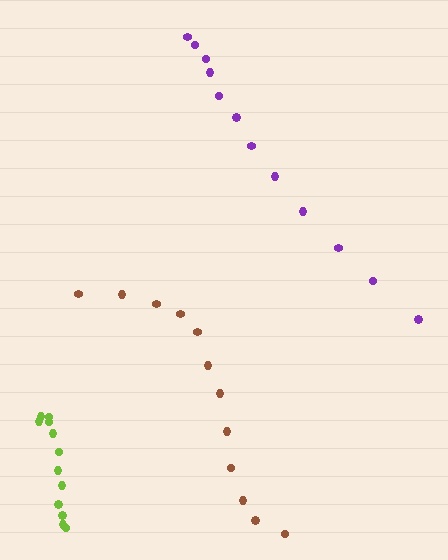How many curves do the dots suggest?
There are 3 distinct paths.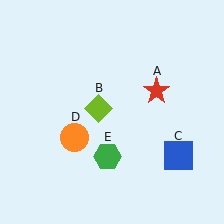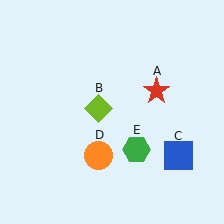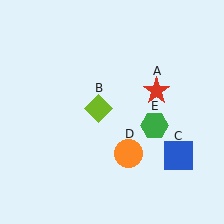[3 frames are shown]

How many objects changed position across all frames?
2 objects changed position: orange circle (object D), green hexagon (object E).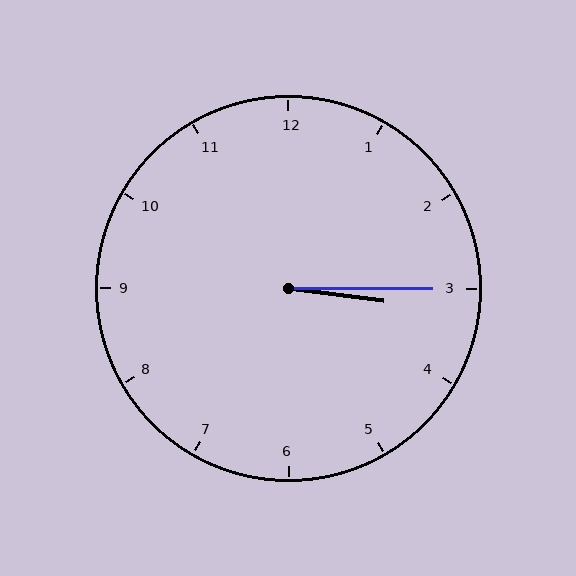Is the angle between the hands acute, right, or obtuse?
It is acute.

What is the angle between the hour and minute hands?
Approximately 8 degrees.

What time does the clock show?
3:15.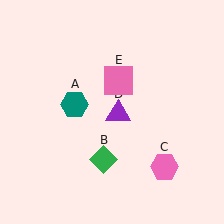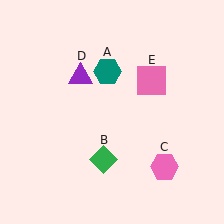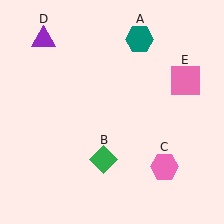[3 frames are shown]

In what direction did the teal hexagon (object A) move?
The teal hexagon (object A) moved up and to the right.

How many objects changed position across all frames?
3 objects changed position: teal hexagon (object A), purple triangle (object D), pink square (object E).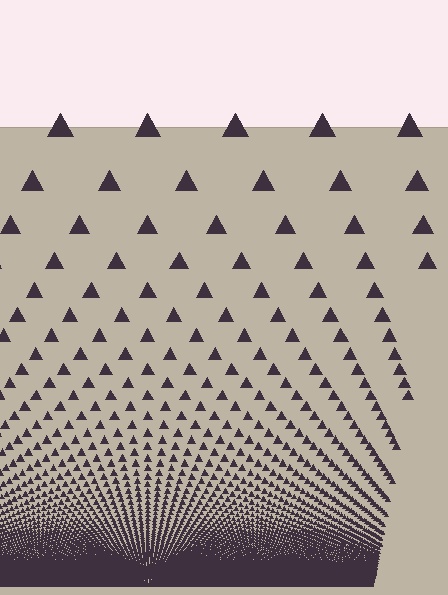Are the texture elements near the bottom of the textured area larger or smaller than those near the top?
Smaller. The gradient is inverted — elements near the bottom are smaller and denser.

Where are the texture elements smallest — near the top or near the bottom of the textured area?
Near the bottom.